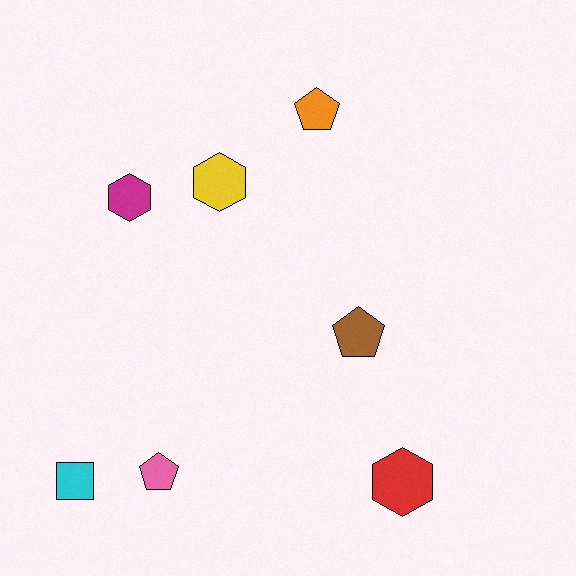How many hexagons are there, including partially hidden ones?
There are 3 hexagons.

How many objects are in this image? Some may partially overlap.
There are 7 objects.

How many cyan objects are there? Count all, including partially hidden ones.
There is 1 cyan object.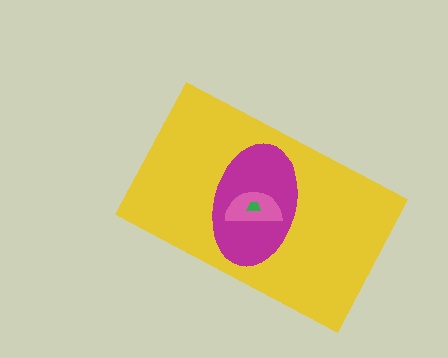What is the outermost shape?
The yellow rectangle.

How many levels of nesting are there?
4.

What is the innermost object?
The green trapezoid.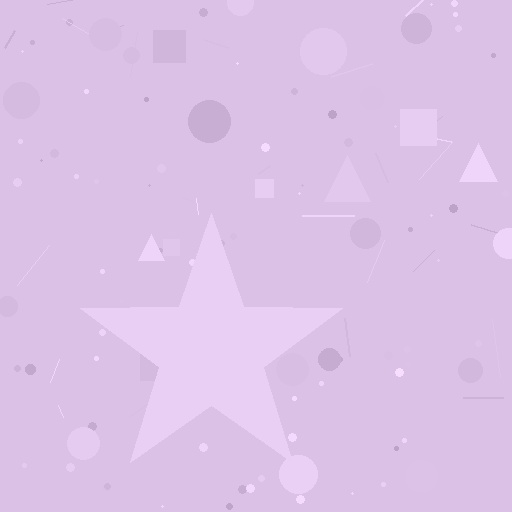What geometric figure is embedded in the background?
A star is embedded in the background.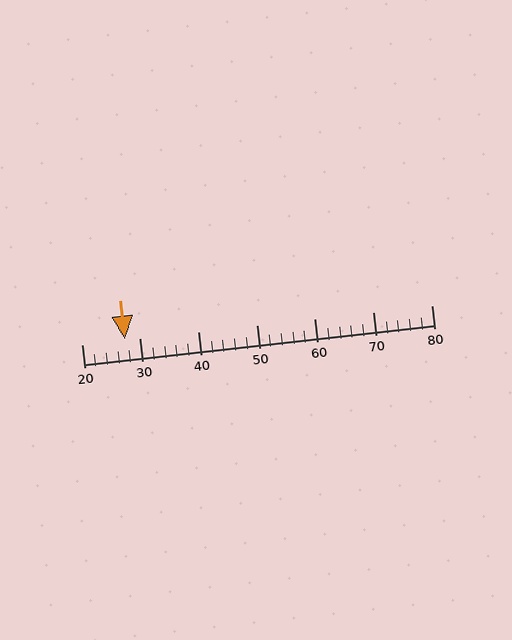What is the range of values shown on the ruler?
The ruler shows values from 20 to 80.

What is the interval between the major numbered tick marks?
The major tick marks are spaced 10 units apart.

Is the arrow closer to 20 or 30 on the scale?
The arrow is closer to 30.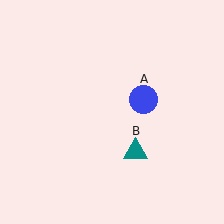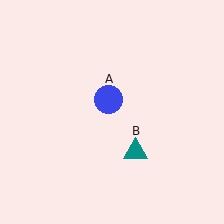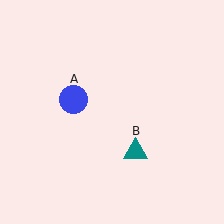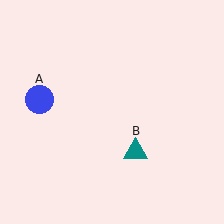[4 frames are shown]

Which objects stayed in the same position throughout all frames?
Teal triangle (object B) remained stationary.